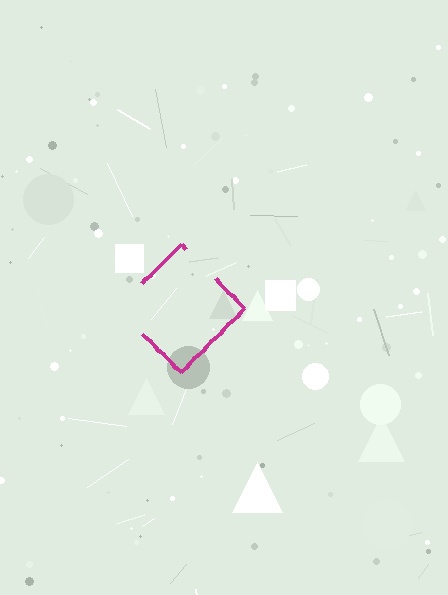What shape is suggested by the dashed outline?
The dashed outline suggests a diamond.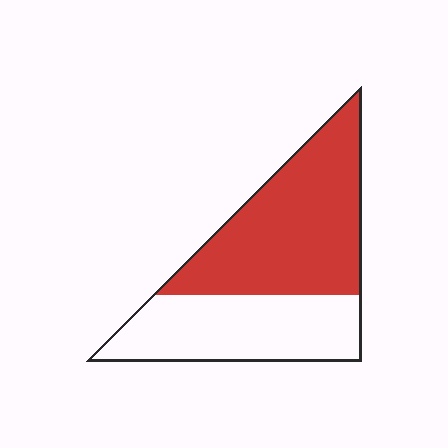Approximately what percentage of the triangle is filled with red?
Approximately 55%.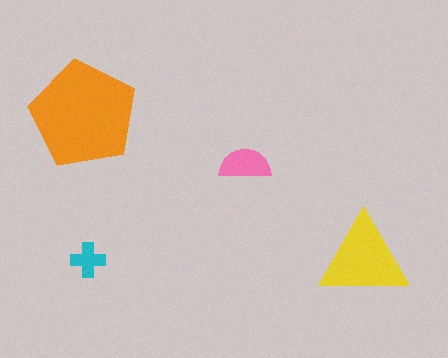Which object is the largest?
The orange pentagon.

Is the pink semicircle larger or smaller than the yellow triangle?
Smaller.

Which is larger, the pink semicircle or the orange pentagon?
The orange pentagon.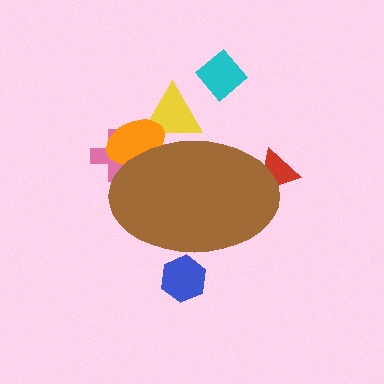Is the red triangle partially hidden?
Yes, the red triangle is partially hidden behind the brown ellipse.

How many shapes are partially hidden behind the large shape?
5 shapes are partially hidden.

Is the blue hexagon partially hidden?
Yes, the blue hexagon is partially hidden behind the brown ellipse.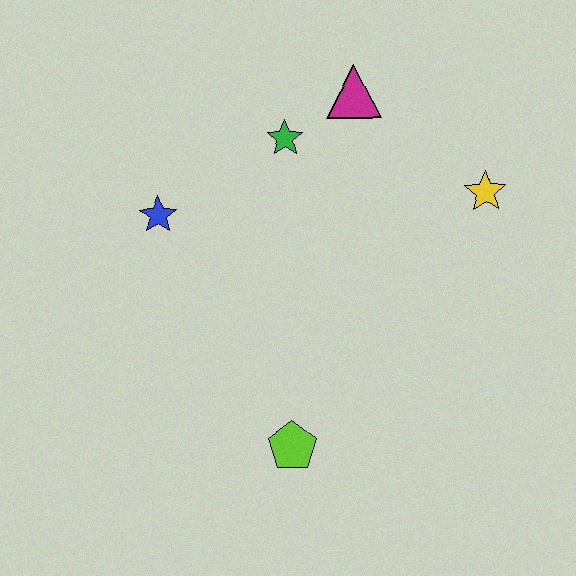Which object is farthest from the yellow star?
The blue star is farthest from the yellow star.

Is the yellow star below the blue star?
No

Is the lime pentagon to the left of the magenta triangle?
Yes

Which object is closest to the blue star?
The green star is closest to the blue star.